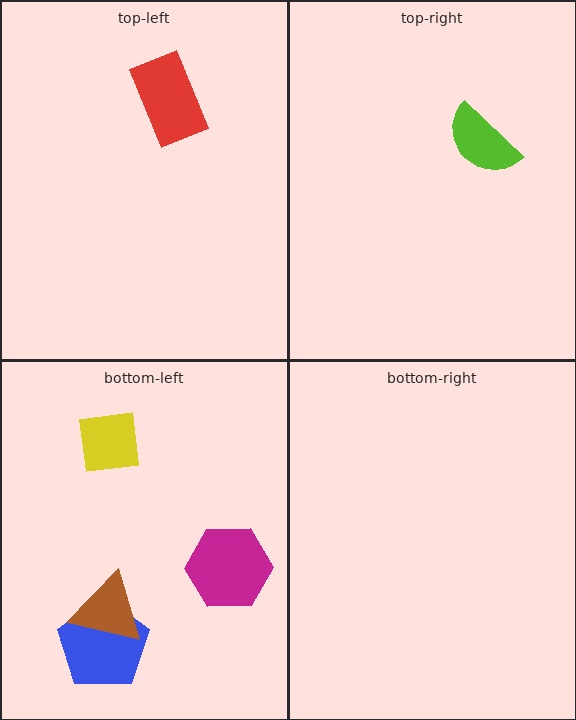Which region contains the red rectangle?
The top-left region.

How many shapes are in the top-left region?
1.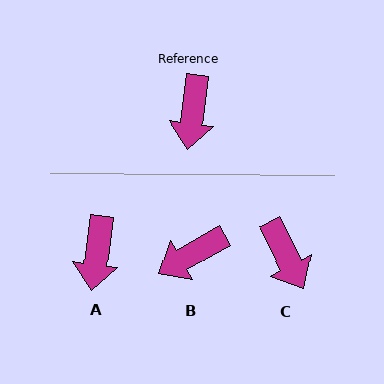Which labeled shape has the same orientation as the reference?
A.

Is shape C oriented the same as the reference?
No, it is off by about 35 degrees.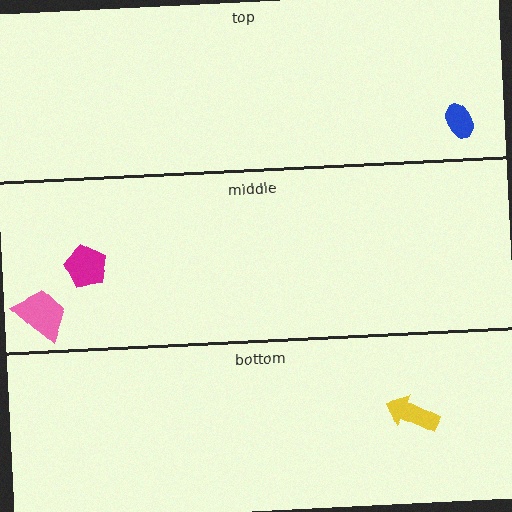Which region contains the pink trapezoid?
The middle region.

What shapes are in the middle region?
The magenta pentagon, the pink trapezoid.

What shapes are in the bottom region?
The yellow arrow.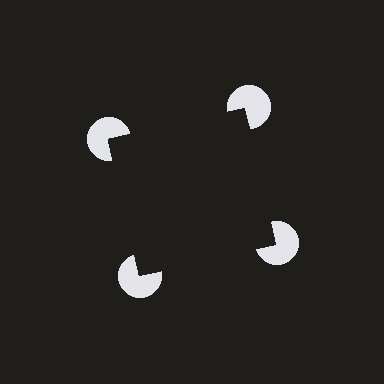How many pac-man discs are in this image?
There are 4 — one at each vertex of the illusory square.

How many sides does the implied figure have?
4 sides.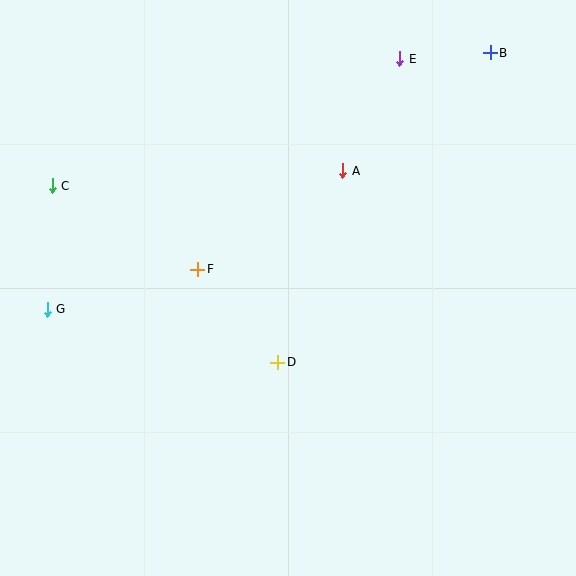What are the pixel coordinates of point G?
Point G is at (47, 309).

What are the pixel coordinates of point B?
Point B is at (490, 53).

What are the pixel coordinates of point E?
Point E is at (400, 59).